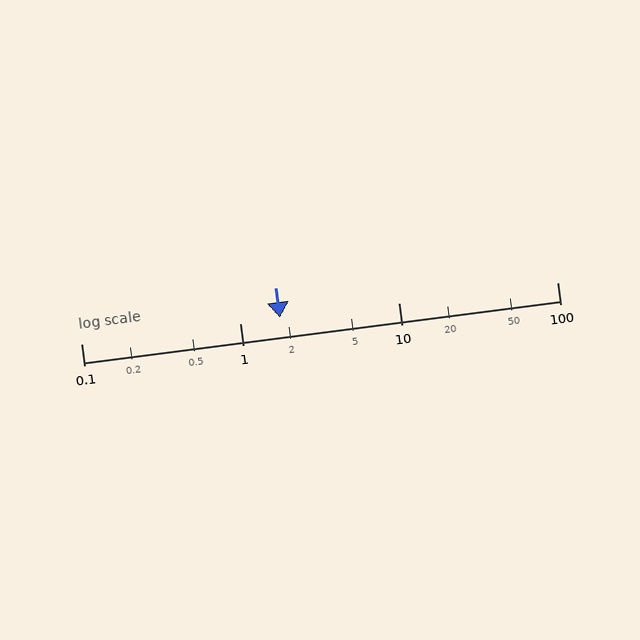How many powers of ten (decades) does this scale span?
The scale spans 3 decades, from 0.1 to 100.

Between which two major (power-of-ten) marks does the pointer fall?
The pointer is between 1 and 10.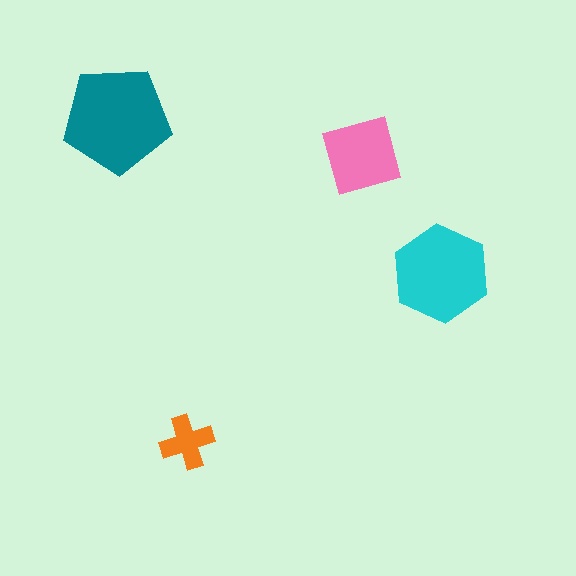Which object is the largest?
The teal pentagon.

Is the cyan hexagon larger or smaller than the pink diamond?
Larger.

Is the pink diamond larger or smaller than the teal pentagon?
Smaller.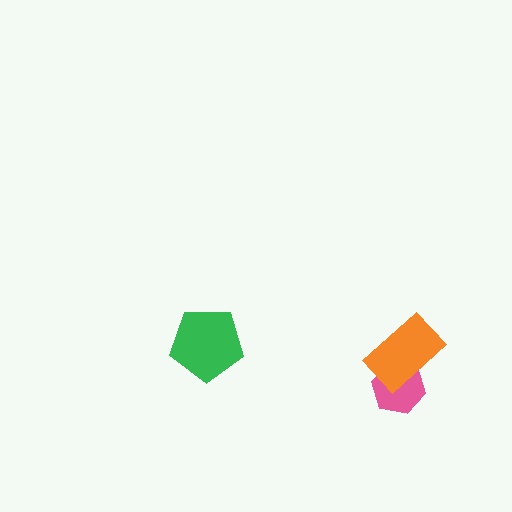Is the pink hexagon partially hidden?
Yes, it is partially covered by another shape.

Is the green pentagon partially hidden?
No, no other shape covers it.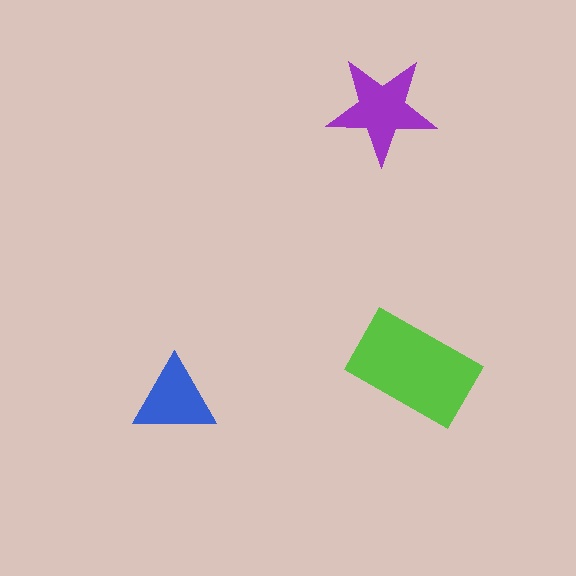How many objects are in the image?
There are 3 objects in the image.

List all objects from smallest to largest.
The blue triangle, the purple star, the lime rectangle.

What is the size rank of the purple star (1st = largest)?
2nd.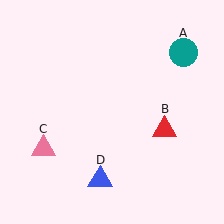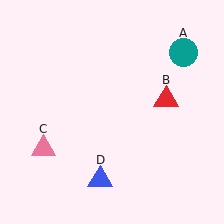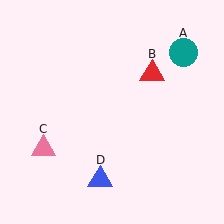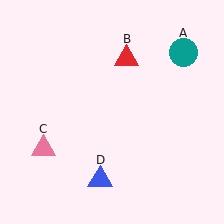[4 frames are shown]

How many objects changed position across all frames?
1 object changed position: red triangle (object B).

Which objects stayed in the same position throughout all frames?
Teal circle (object A) and pink triangle (object C) and blue triangle (object D) remained stationary.